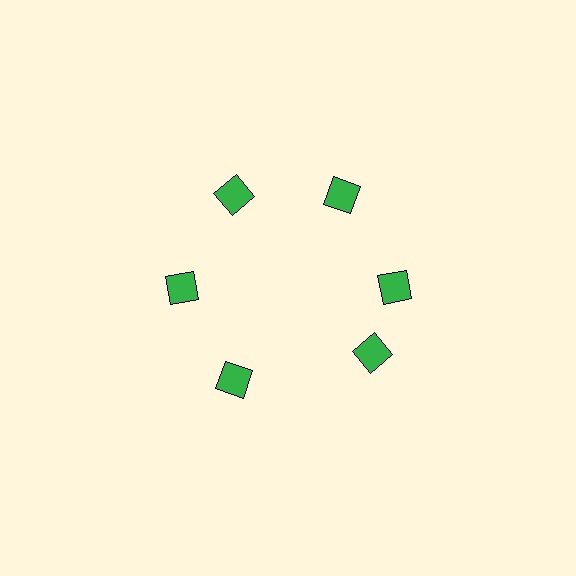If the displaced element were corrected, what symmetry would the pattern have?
It would have 6-fold rotational symmetry — the pattern would map onto itself every 60 degrees.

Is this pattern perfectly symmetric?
No. The 6 green diamonds are arranged in a ring, but one element near the 5 o'clock position is rotated out of alignment along the ring, breaking the 6-fold rotational symmetry.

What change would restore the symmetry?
The symmetry would be restored by rotating it back into even spacing with its neighbors so that all 6 diamonds sit at equal angles and equal distance from the center.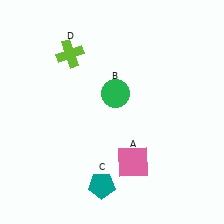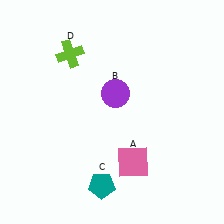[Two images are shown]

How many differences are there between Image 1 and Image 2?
There is 1 difference between the two images.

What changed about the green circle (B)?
In Image 1, B is green. In Image 2, it changed to purple.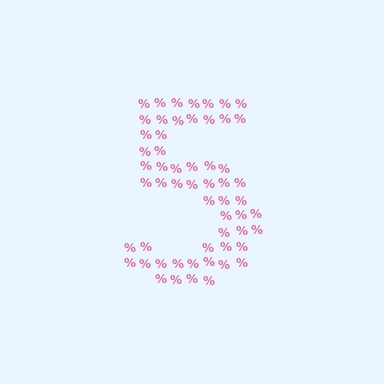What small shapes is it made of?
It is made of small percent signs.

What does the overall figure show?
The overall figure shows the digit 5.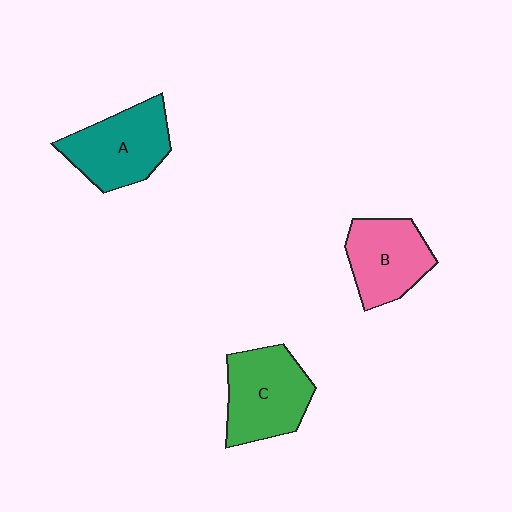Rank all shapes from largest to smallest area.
From largest to smallest: C (green), A (teal), B (pink).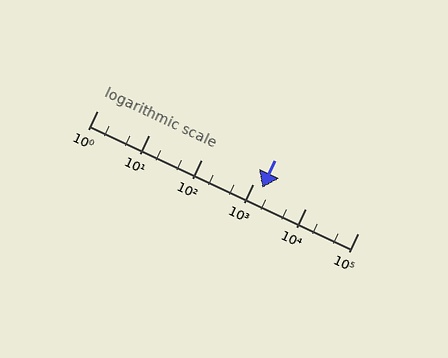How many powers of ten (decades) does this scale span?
The scale spans 5 decades, from 1 to 100000.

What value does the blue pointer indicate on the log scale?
The pointer indicates approximately 1500.